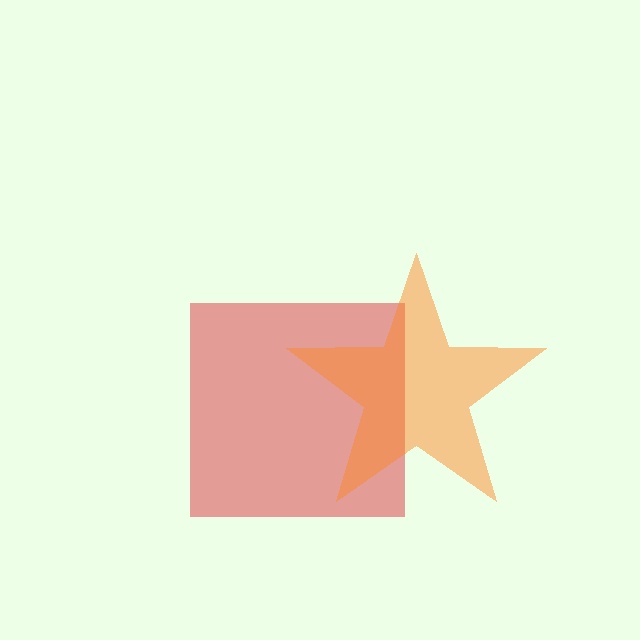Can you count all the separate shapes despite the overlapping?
Yes, there are 2 separate shapes.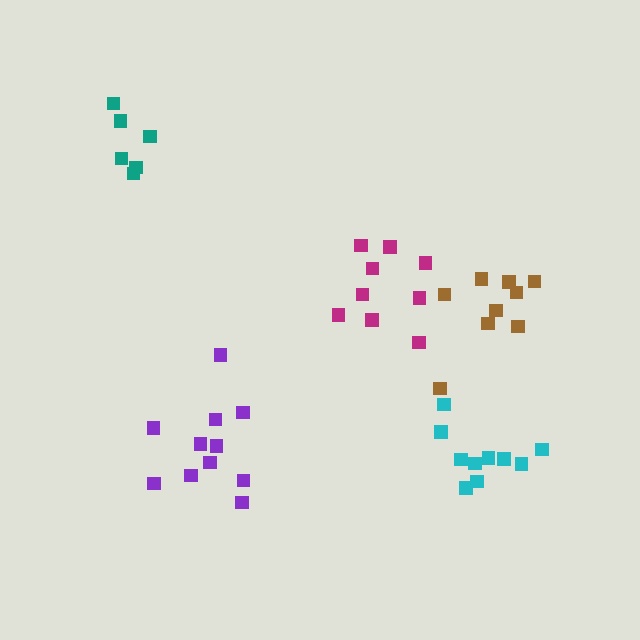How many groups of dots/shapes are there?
There are 5 groups.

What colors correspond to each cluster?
The clusters are colored: magenta, teal, cyan, purple, brown.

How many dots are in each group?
Group 1: 9 dots, Group 2: 6 dots, Group 3: 10 dots, Group 4: 11 dots, Group 5: 9 dots (45 total).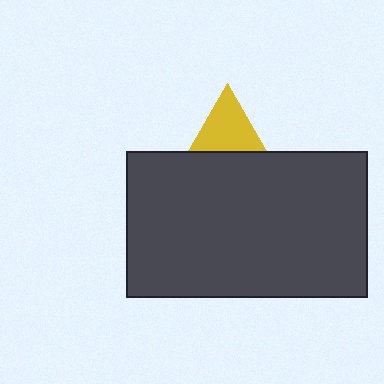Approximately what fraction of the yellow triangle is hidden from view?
Roughly 58% of the yellow triangle is hidden behind the dark gray rectangle.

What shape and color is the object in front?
The object in front is a dark gray rectangle.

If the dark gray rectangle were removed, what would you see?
You would see the complete yellow triangle.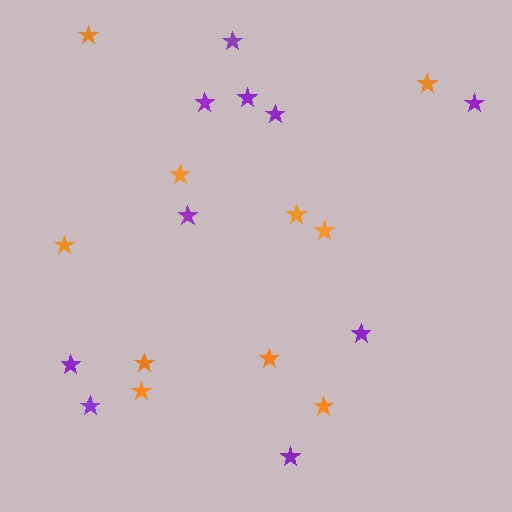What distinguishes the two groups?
There are 2 groups: one group of purple stars (10) and one group of orange stars (10).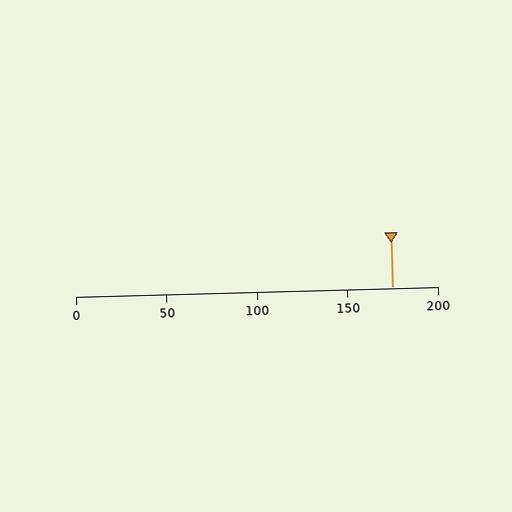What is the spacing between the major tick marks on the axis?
The major ticks are spaced 50 apart.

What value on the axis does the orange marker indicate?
The marker indicates approximately 175.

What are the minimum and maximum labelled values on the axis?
The axis runs from 0 to 200.